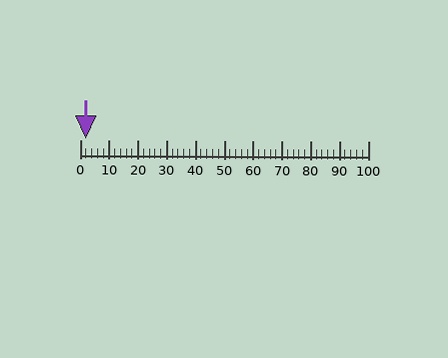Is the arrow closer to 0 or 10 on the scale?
The arrow is closer to 0.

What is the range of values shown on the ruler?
The ruler shows values from 0 to 100.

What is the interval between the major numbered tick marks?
The major tick marks are spaced 10 units apart.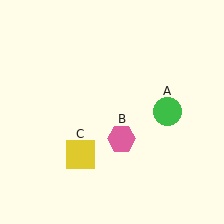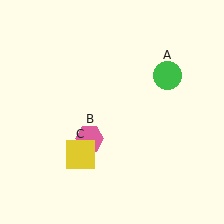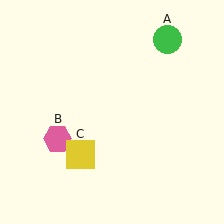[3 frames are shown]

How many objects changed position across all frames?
2 objects changed position: green circle (object A), pink hexagon (object B).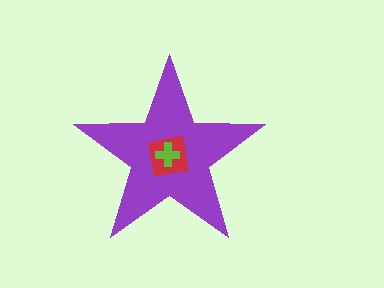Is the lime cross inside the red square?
Yes.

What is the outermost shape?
The purple star.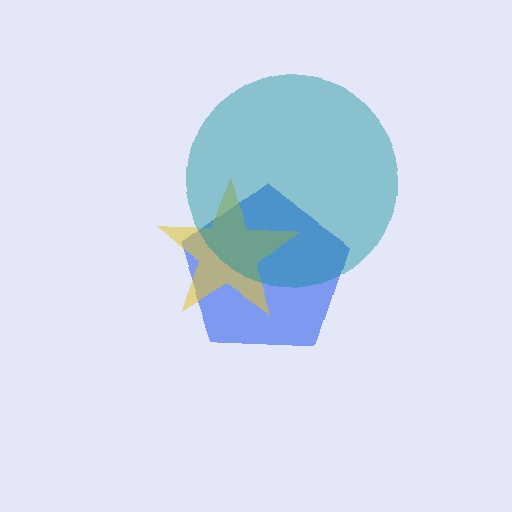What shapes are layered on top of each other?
The layered shapes are: a blue pentagon, a yellow star, a teal circle.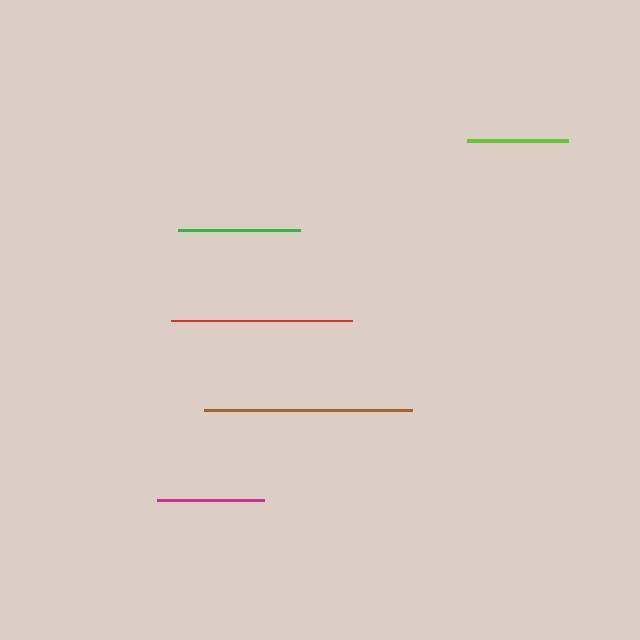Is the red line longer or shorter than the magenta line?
The red line is longer than the magenta line.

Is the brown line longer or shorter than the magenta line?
The brown line is longer than the magenta line.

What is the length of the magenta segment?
The magenta segment is approximately 108 pixels long.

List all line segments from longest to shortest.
From longest to shortest: brown, red, green, magenta, lime.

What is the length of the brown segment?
The brown segment is approximately 208 pixels long.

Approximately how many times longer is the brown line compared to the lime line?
The brown line is approximately 2.1 times the length of the lime line.